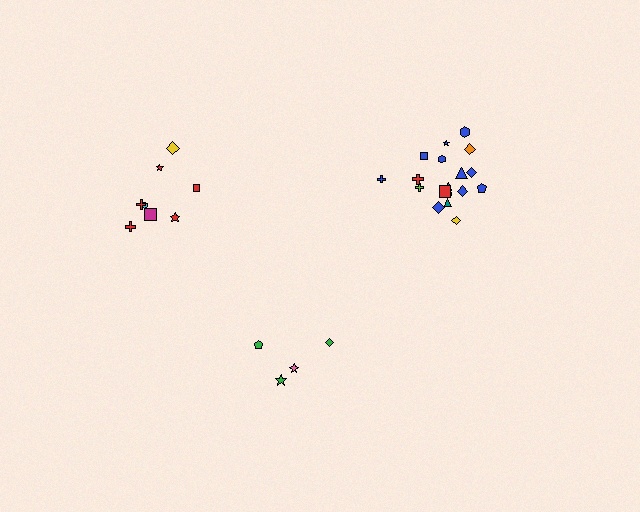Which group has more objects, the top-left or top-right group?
The top-right group.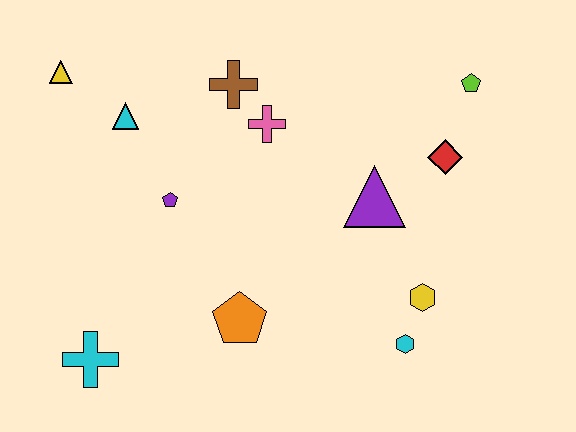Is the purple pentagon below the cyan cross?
No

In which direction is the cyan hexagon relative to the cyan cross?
The cyan hexagon is to the right of the cyan cross.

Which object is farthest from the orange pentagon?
The lime pentagon is farthest from the orange pentagon.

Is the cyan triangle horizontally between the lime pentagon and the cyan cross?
Yes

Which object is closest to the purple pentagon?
The cyan triangle is closest to the purple pentagon.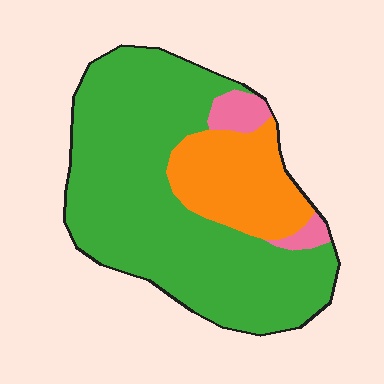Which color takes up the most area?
Green, at roughly 75%.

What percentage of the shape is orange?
Orange covers 21% of the shape.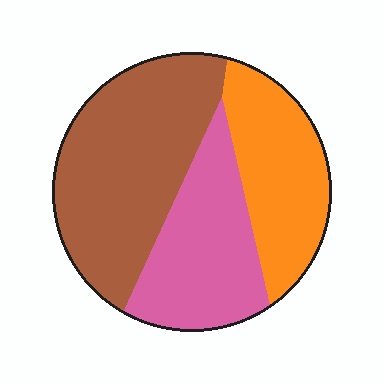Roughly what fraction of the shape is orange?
Orange covers 27% of the shape.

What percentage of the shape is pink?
Pink takes up between a quarter and a half of the shape.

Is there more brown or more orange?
Brown.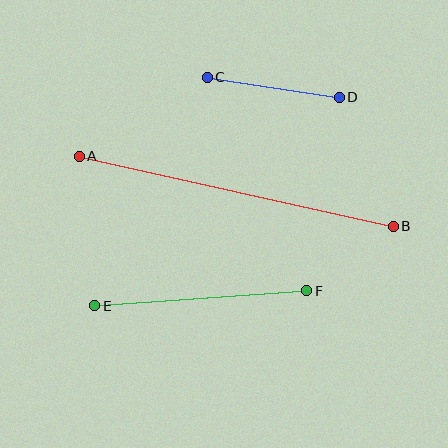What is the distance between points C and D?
The distance is approximately 134 pixels.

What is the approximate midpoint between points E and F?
The midpoint is at approximately (201, 298) pixels.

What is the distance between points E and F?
The distance is approximately 213 pixels.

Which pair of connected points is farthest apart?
Points A and B are farthest apart.